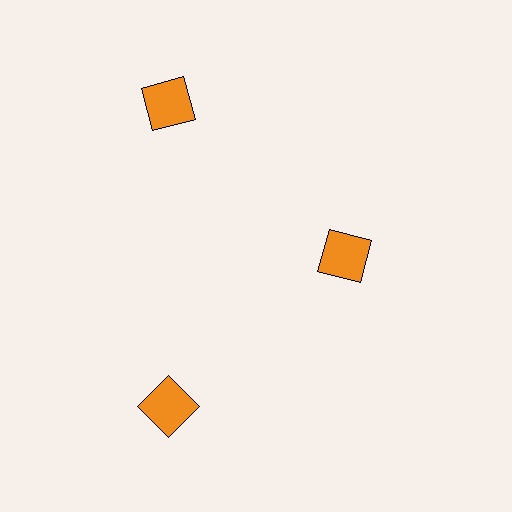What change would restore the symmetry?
The symmetry would be restored by moving it outward, back onto the ring so that all 3 squares sit at equal angles and equal distance from the center.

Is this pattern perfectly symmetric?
No. The 3 orange squares are arranged in a ring, but one element near the 3 o'clock position is pulled inward toward the center, breaking the 3-fold rotational symmetry.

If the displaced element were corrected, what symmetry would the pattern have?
It would have 3-fold rotational symmetry — the pattern would map onto itself every 120 degrees.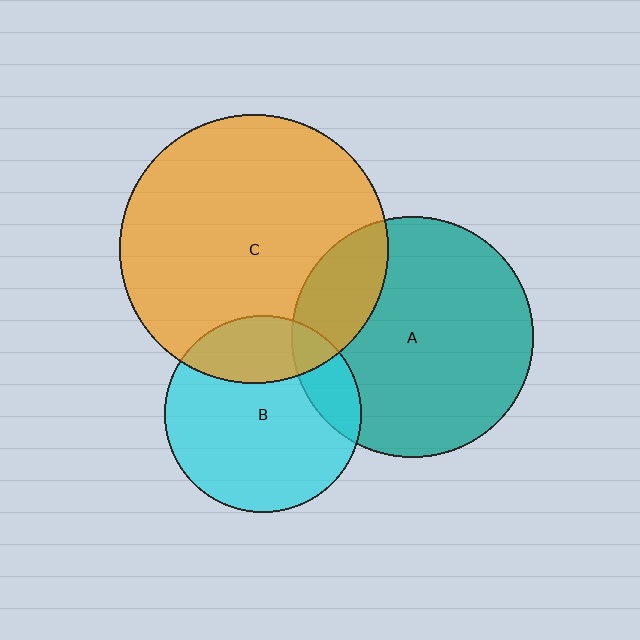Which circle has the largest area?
Circle C (orange).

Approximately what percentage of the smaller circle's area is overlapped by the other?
Approximately 15%.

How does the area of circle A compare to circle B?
Approximately 1.5 times.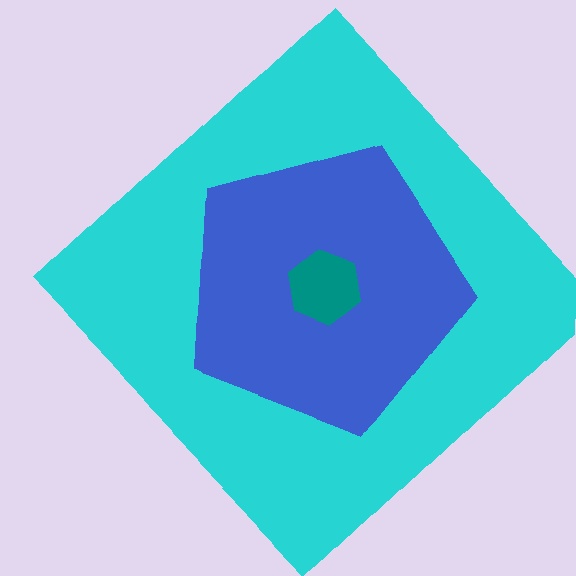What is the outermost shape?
The cyan diamond.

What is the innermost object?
The teal hexagon.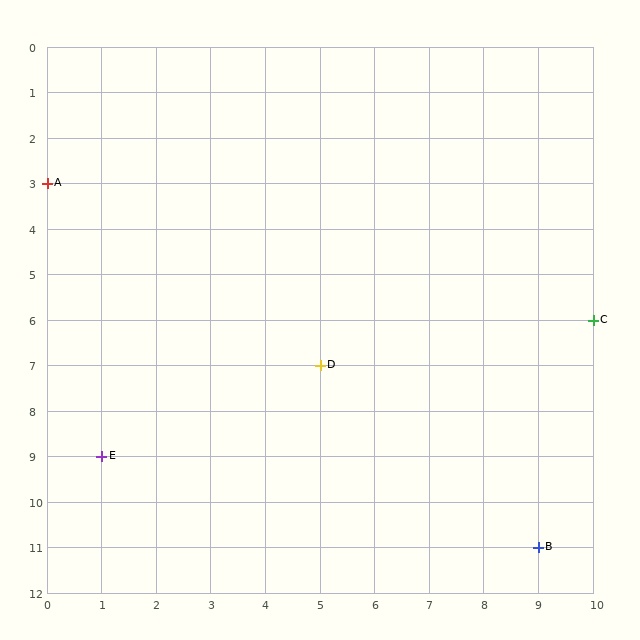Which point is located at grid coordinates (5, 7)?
Point D is at (5, 7).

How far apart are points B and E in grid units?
Points B and E are 8 columns and 2 rows apart (about 8.2 grid units diagonally).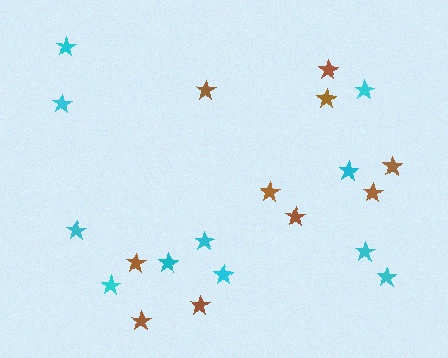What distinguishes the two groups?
There are 2 groups: one group of cyan stars (11) and one group of brown stars (10).